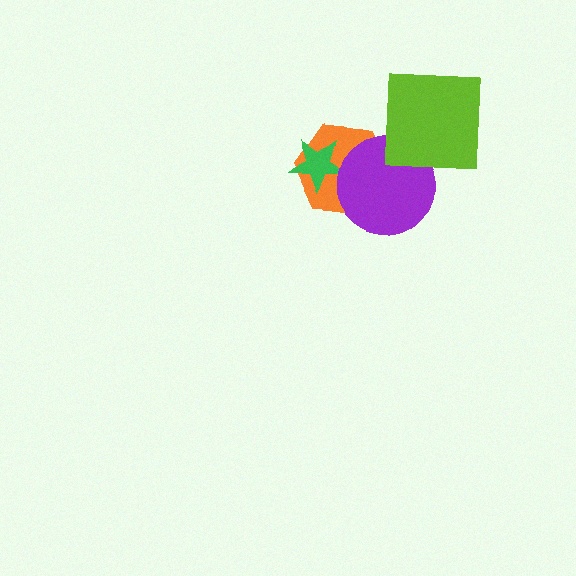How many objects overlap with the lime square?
1 object overlaps with the lime square.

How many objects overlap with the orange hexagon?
2 objects overlap with the orange hexagon.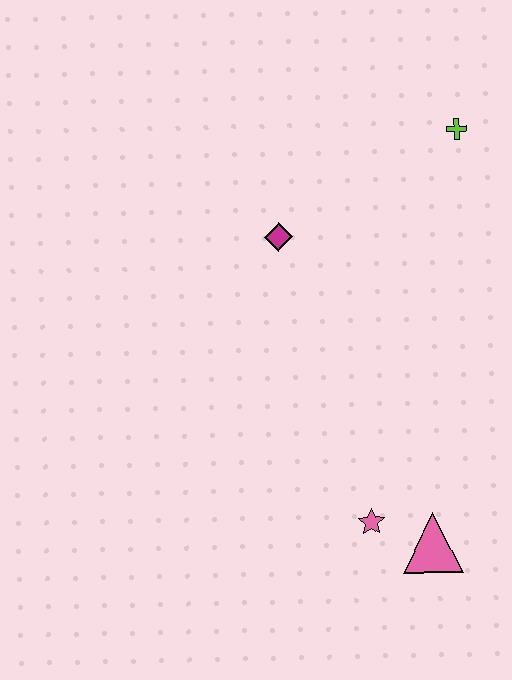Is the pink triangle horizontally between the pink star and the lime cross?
Yes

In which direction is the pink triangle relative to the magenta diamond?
The pink triangle is below the magenta diamond.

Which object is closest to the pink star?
The pink triangle is closest to the pink star.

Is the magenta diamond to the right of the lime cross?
No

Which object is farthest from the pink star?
The lime cross is farthest from the pink star.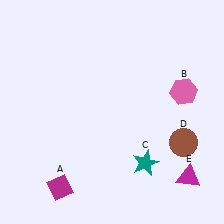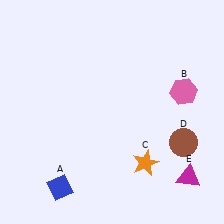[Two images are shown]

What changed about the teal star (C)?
In Image 1, C is teal. In Image 2, it changed to orange.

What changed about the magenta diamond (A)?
In Image 1, A is magenta. In Image 2, it changed to blue.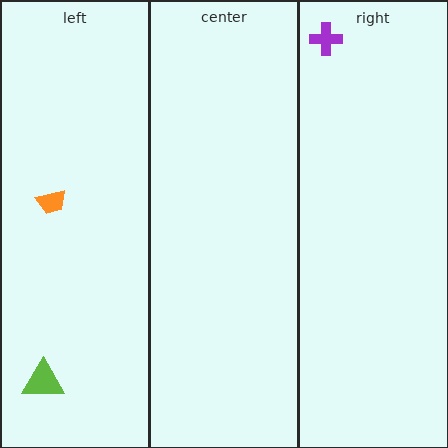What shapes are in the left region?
The lime triangle, the orange trapezoid.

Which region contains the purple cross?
The right region.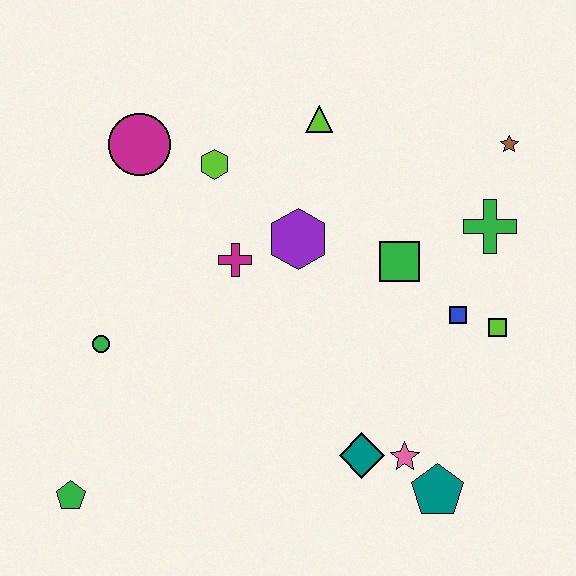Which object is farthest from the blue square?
The green pentagon is farthest from the blue square.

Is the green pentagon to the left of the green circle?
Yes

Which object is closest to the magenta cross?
The purple hexagon is closest to the magenta cross.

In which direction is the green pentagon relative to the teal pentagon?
The green pentagon is to the left of the teal pentagon.